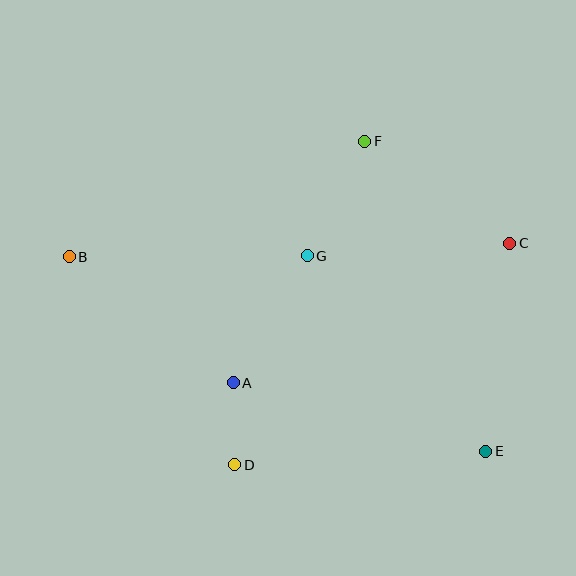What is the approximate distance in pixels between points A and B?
The distance between A and B is approximately 207 pixels.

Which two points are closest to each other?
Points A and D are closest to each other.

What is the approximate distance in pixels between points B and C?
The distance between B and C is approximately 441 pixels.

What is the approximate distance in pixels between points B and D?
The distance between B and D is approximately 266 pixels.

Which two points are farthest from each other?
Points B and E are farthest from each other.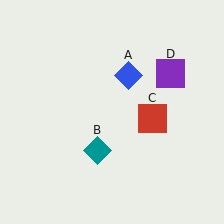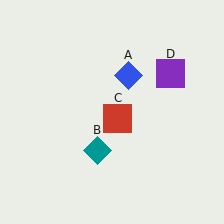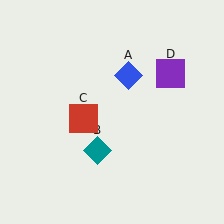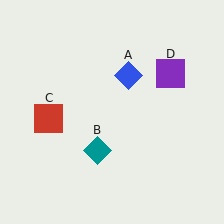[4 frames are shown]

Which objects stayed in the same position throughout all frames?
Blue diamond (object A) and teal diamond (object B) and purple square (object D) remained stationary.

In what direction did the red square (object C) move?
The red square (object C) moved left.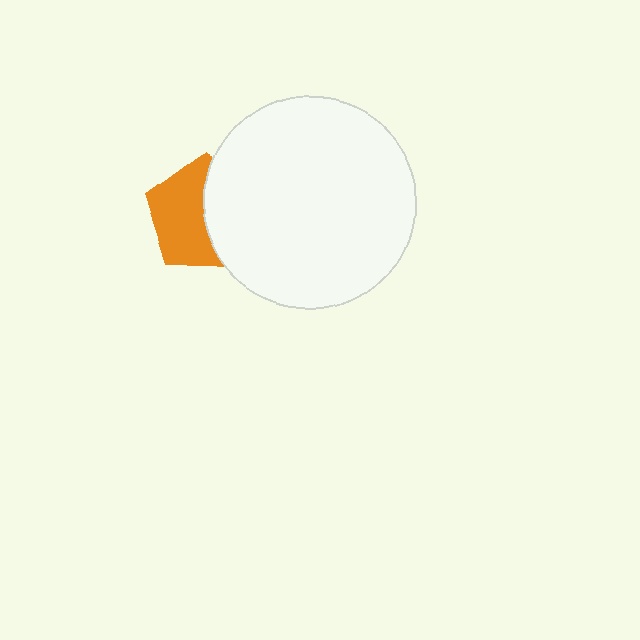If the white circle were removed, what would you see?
You would see the complete orange pentagon.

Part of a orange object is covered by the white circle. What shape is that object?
It is a pentagon.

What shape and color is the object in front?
The object in front is a white circle.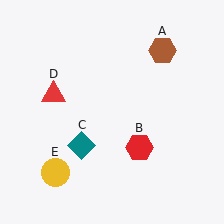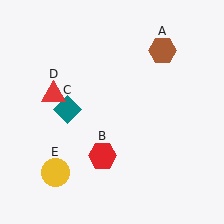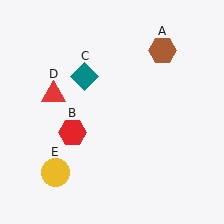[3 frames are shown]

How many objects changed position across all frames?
2 objects changed position: red hexagon (object B), teal diamond (object C).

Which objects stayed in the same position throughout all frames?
Brown hexagon (object A) and red triangle (object D) and yellow circle (object E) remained stationary.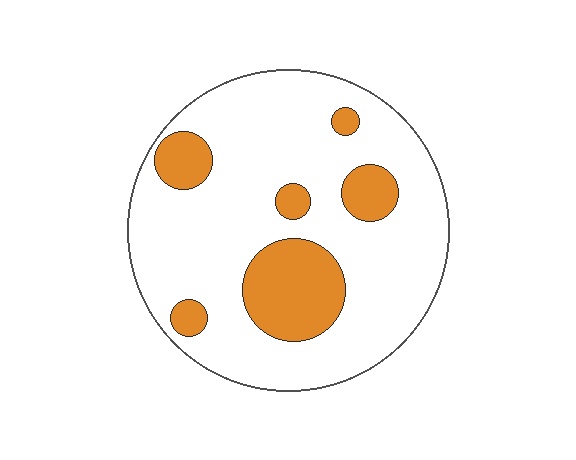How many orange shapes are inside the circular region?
6.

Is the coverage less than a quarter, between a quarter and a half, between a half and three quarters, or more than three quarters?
Less than a quarter.